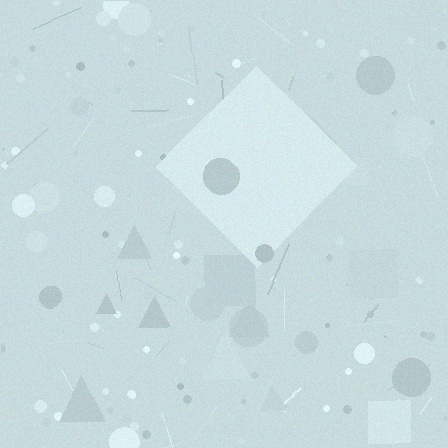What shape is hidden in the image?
A diamond is hidden in the image.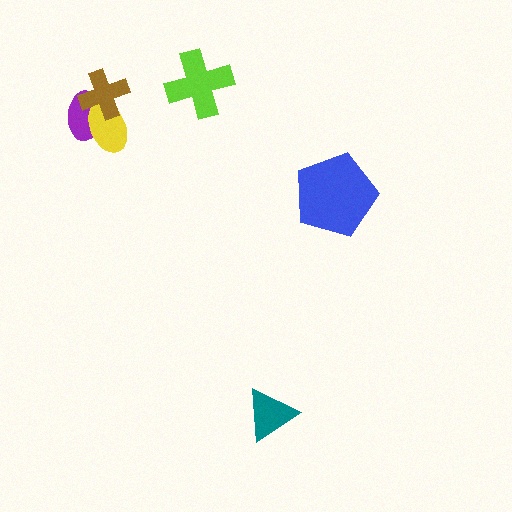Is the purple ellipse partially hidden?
Yes, it is partially covered by another shape.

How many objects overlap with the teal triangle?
0 objects overlap with the teal triangle.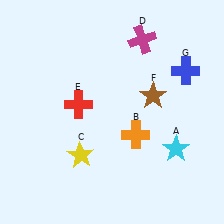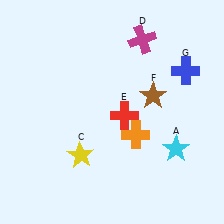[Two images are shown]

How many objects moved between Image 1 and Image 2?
1 object moved between the two images.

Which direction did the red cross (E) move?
The red cross (E) moved right.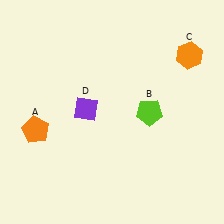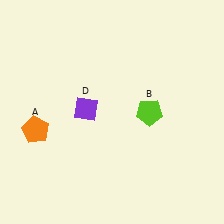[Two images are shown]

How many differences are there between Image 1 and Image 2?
There is 1 difference between the two images.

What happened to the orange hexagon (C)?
The orange hexagon (C) was removed in Image 2. It was in the top-right area of Image 1.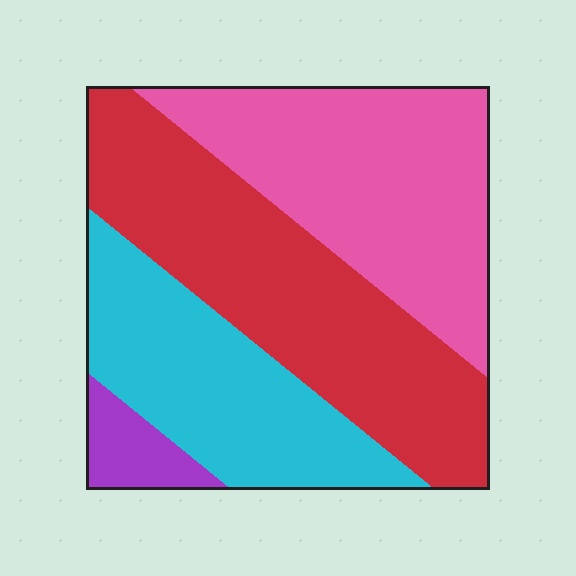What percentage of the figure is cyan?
Cyan covers about 25% of the figure.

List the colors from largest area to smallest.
From largest to smallest: red, pink, cyan, purple.